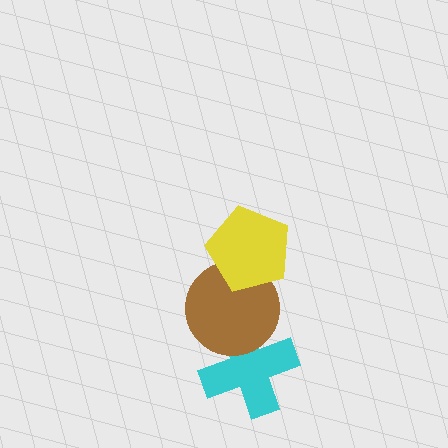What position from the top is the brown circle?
The brown circle is 2nd from the top.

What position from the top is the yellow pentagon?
The yellow pentagon is 1st from the top.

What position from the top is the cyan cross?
The cyan cross is 3rd from the top.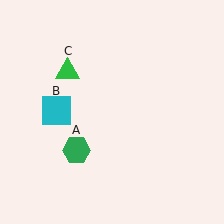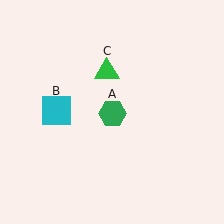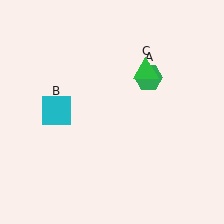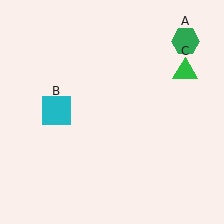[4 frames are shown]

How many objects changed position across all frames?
2 objects changed position: green hexagon (object A), green triangle (object C).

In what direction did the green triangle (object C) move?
The green triangle (object C) moved right.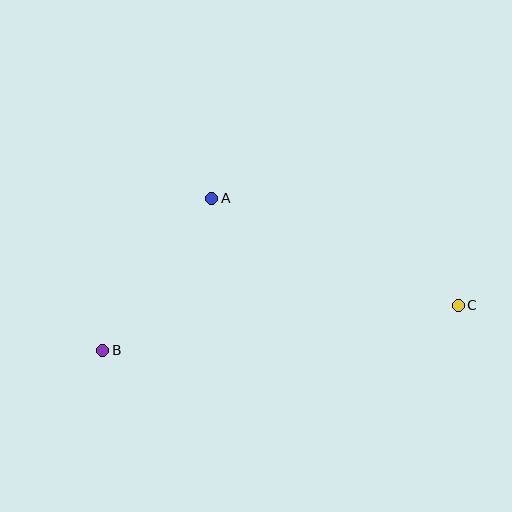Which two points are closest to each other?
Points A and B are closest to each other.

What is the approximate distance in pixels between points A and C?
The distance between A and C is approximately 268 pixels.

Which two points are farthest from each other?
Points B and C are farthest from each other.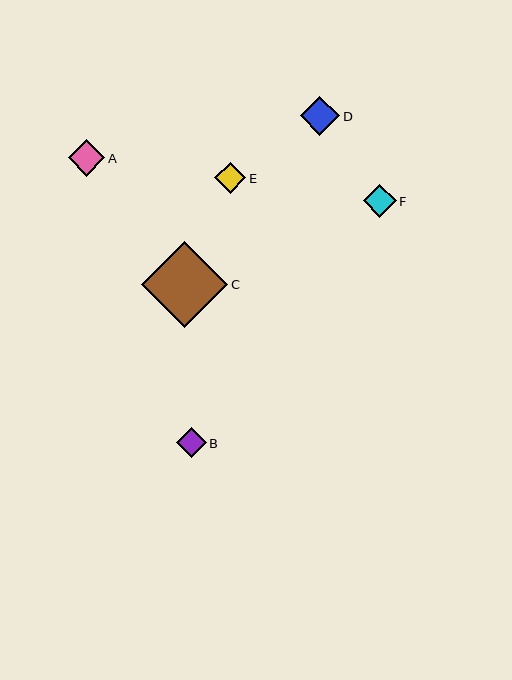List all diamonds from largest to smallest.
From largest to smallest: C, D, A, F, E, B.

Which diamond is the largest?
Diamond C is the largest with a size of approximately 86 pixels.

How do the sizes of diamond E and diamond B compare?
Diamond E and diamond B are approximately the same size.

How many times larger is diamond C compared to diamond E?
Diamond C is approximately 2.7 times the size of diamond E.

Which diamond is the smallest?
Diamond B is the smallest with a size of approximately 30 pixels.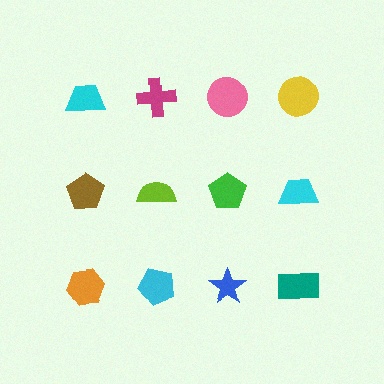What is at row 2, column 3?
A green pentagon.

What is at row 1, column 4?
A yellow circle.